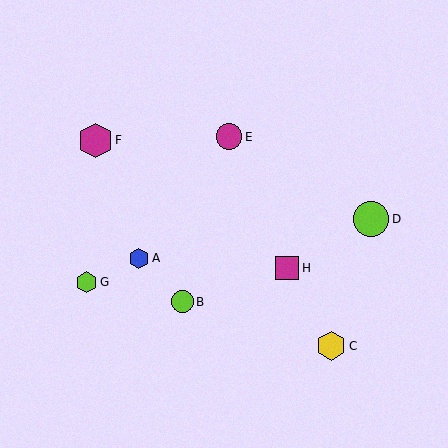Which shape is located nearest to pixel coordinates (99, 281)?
The lime hexagon (labeled G) at (86, 282) is nearest to that location.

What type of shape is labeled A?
Shape A is a blue hexagon.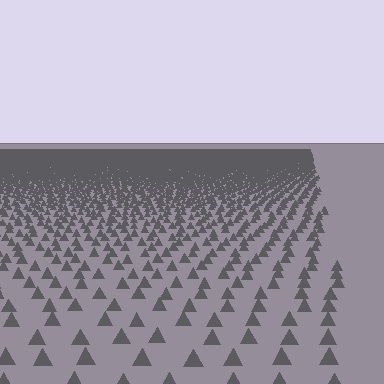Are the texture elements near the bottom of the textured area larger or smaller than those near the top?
Larger. Near the bottom, elements are closer to the viewer and appear at a bigger on-screen size.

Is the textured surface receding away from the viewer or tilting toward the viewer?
The surface is receding away from the viewer. Texture elements get smaller and denser toward the top.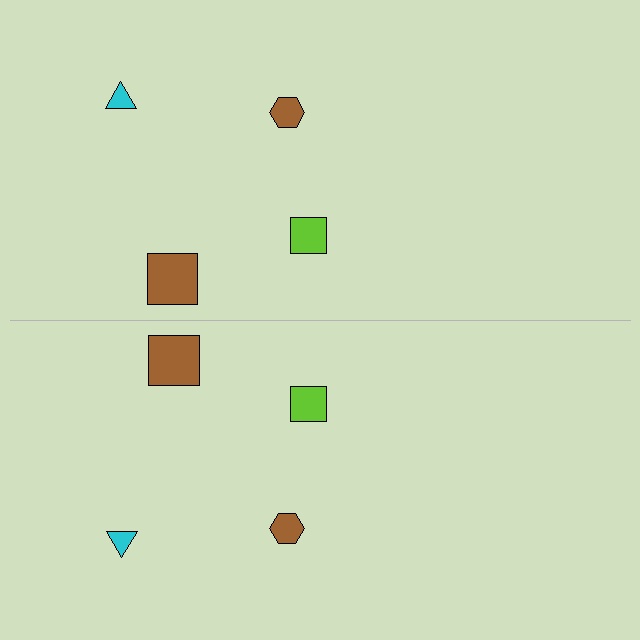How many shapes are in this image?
There are 8 shapes in this image.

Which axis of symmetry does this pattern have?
The pattern has a horizontal axis of symmetry running through the center of the image.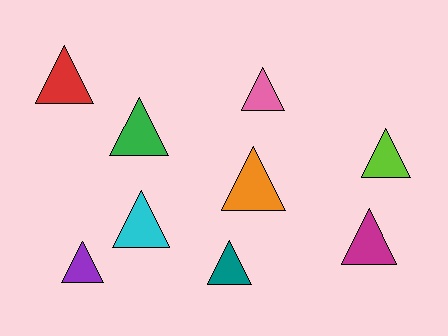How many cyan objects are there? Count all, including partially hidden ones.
There is 1 cyan object.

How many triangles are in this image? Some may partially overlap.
There are 9 triangles.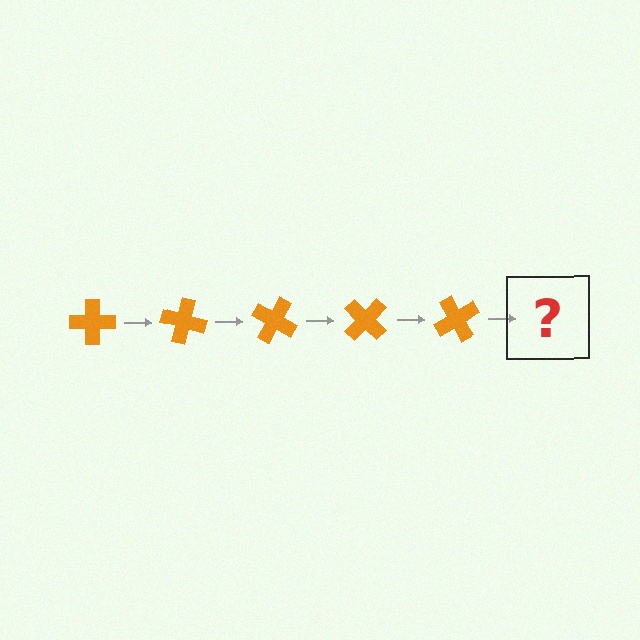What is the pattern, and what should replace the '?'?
The pattern is that the cross rotates 15 degrees each step. The '?' should be an orange cross rotated 75 degrees.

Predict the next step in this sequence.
The next step is an orange cross rotated 75 degrees.